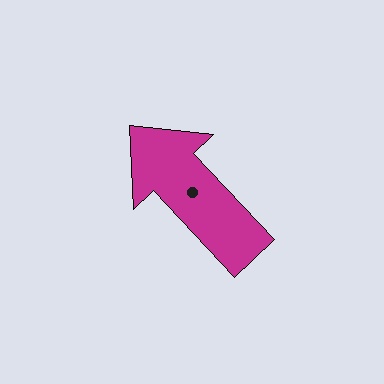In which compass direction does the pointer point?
Northwest.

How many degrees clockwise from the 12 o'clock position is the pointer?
Approximately 317 degrees.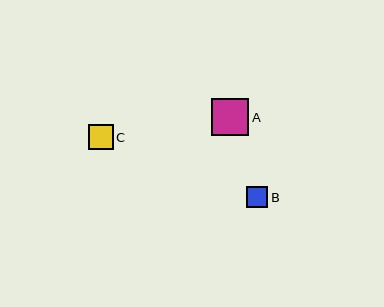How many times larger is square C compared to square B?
Square C is approximately 1.2 times the size of square B.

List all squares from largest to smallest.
From largest to smallest: A, C, B.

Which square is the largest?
Square A is the largest with a size of approximately 37 pixels.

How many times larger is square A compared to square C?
Square A is approximately 1.5 times the size of square C.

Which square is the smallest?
Square B is the smallest with a size of approximately 21 pixels.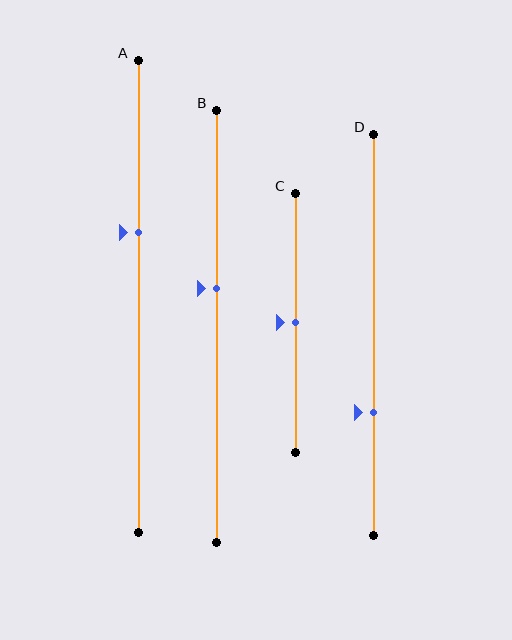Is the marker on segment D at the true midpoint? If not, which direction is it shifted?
No, the marker on segment D is shifted downward by about 19% of the segment length.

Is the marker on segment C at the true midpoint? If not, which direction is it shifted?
Yes, the marker on segment C is at the true midpoint.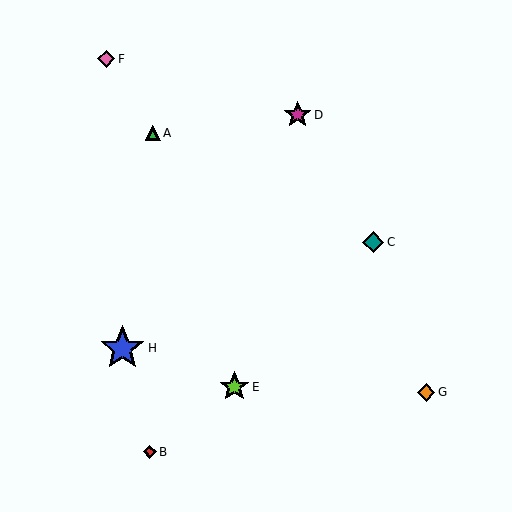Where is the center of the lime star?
The center of the lime star is at (234, 387).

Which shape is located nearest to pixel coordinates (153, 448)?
The red diamond (labeled B) at (150, 452) is nearest to that location.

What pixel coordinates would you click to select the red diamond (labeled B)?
Click at (150, 452) to select the red diamond B.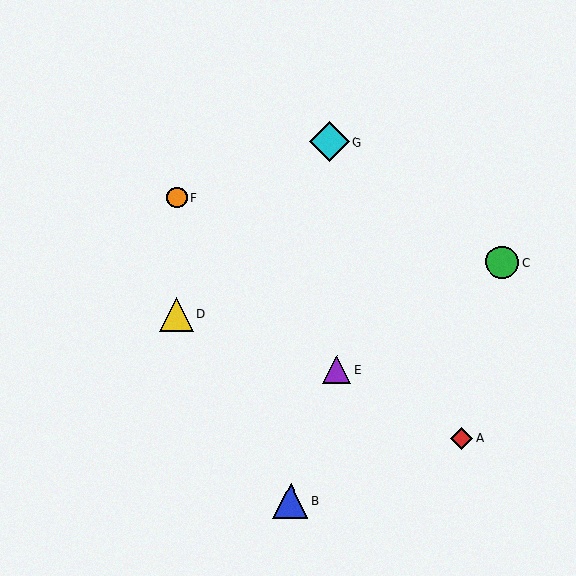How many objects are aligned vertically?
2 objects (D, F) are aligned vertically.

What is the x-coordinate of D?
Object D is at x≈176.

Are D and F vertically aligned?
Yes, both are at x≈176.